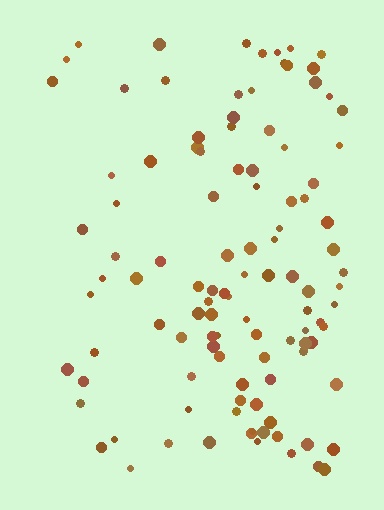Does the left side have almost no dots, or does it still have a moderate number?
Still a moderate number, just noticeably fewer than the right.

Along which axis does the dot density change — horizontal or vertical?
Horizontal.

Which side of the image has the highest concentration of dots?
The right.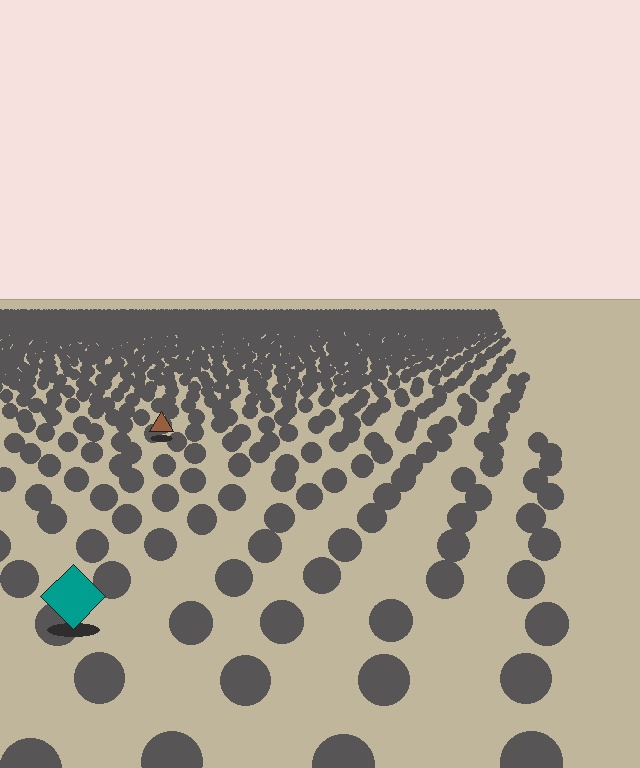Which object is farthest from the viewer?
The brown triangle is farthest from the viewer. It appears smaller and the ground texture around it is denser.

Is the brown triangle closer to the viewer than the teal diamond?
No. The teal diamond is closer — you can tell from the texture gradient: the ground texture is coarser near it.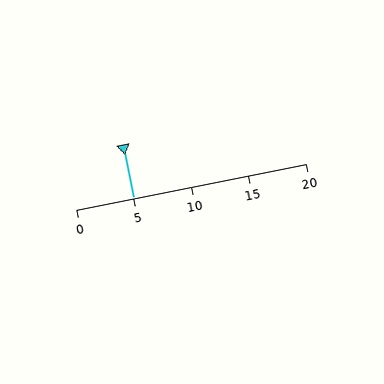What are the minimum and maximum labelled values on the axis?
The axis runs from 0 to 20.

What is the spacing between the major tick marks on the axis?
The major ticks are spaced 5 apart.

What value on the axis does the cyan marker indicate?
The marker indicates approximately 5.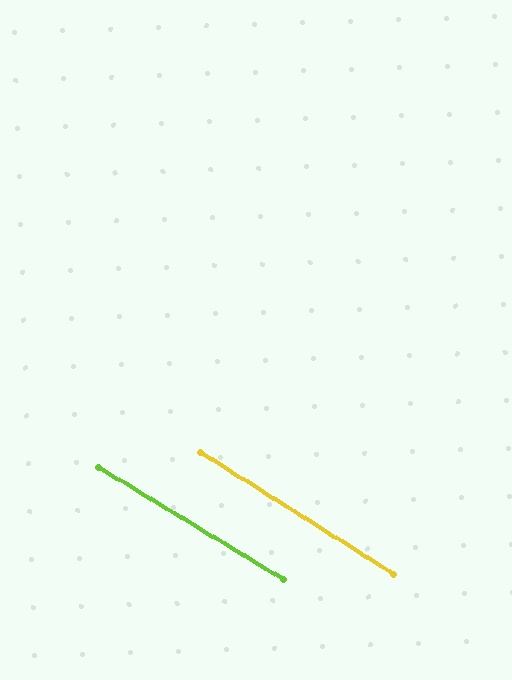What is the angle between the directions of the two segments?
Approximately 1 degree.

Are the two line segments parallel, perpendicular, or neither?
Parallel — their directions differ by only 0.8°.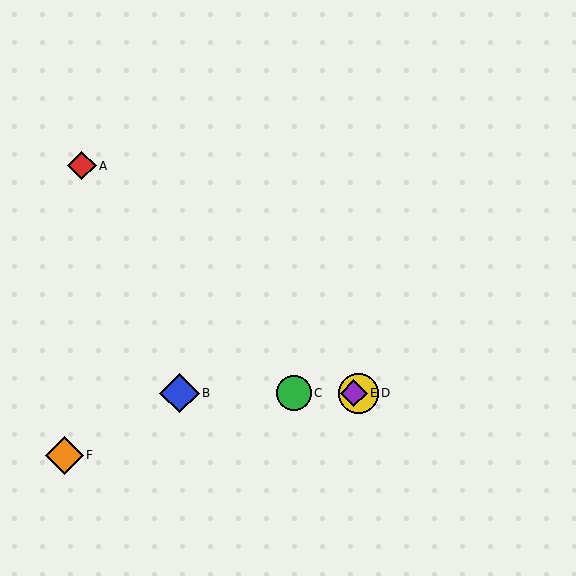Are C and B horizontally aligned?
Yes, both are at y≈393.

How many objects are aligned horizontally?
4 objects (B, C, D, E) are aligned horizontally.